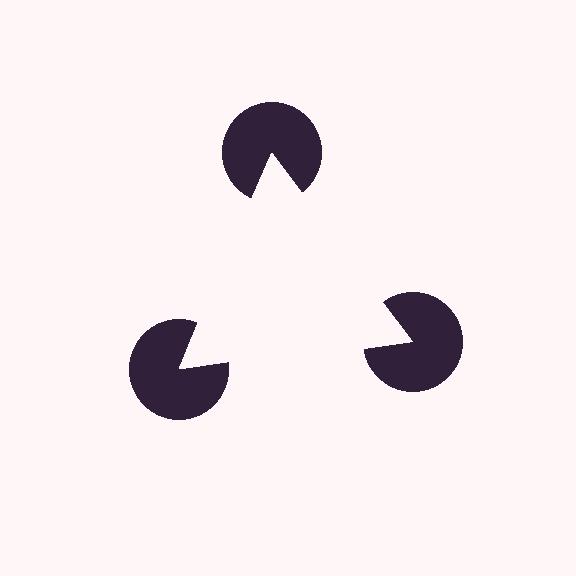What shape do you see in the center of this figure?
An illusory triangle — its edges are inferred from the aligned wedge cuts in the pac-man discs, not physically drawn.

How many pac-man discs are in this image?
There are 3 — one at each vertex of the illusory triangle.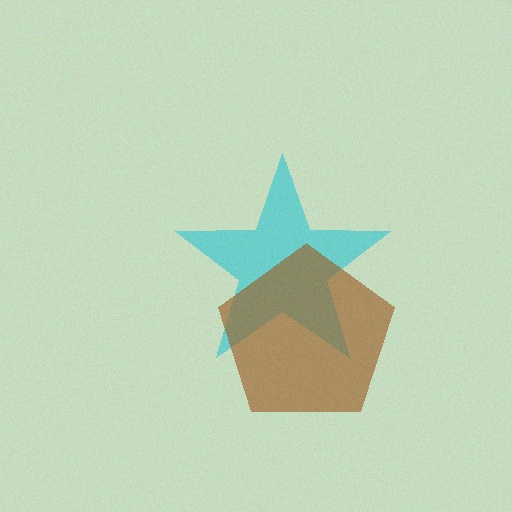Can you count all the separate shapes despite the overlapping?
Yes, there are 2 separate shapes.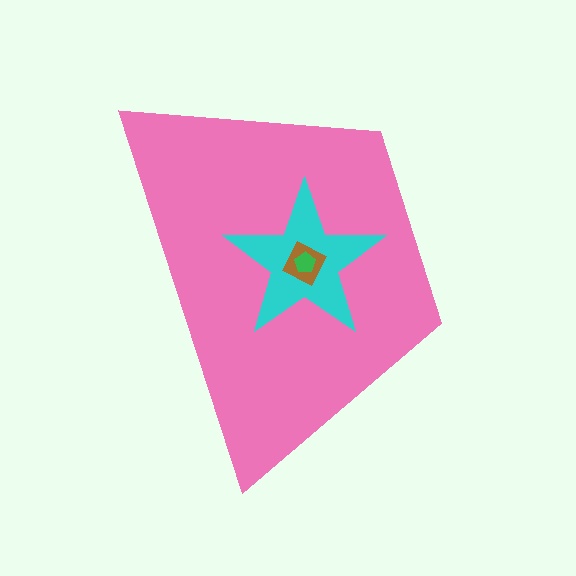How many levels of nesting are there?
4.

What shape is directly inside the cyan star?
The brown diamond.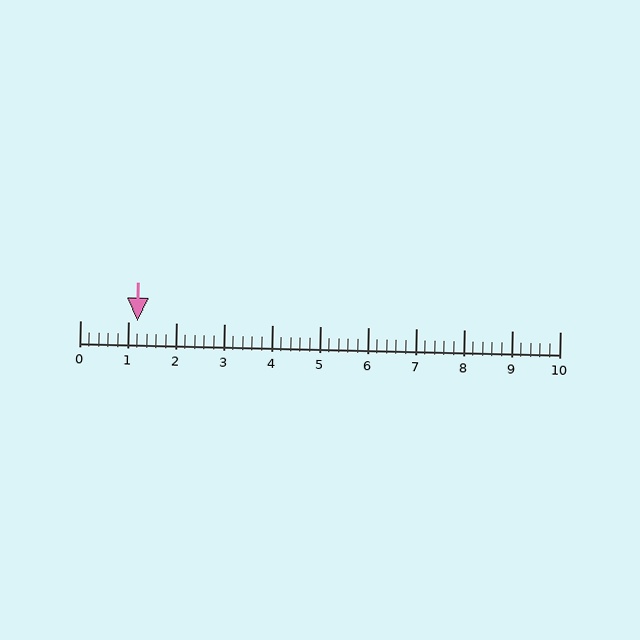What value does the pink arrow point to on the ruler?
The pink arrow points to approximately 1.2.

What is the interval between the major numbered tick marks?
The major tick marks are spaced 1 units apart.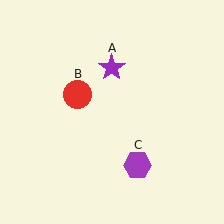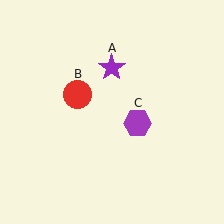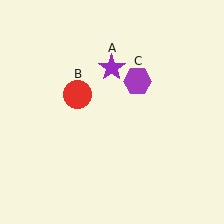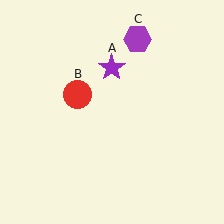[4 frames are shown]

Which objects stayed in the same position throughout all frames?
Purple star (object A) and red circle (object B) remained stationary.